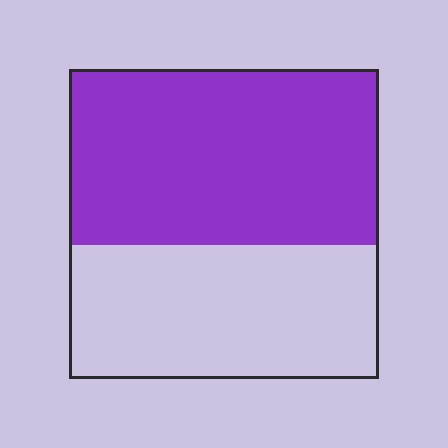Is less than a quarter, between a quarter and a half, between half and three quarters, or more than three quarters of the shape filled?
Between half and three quarters.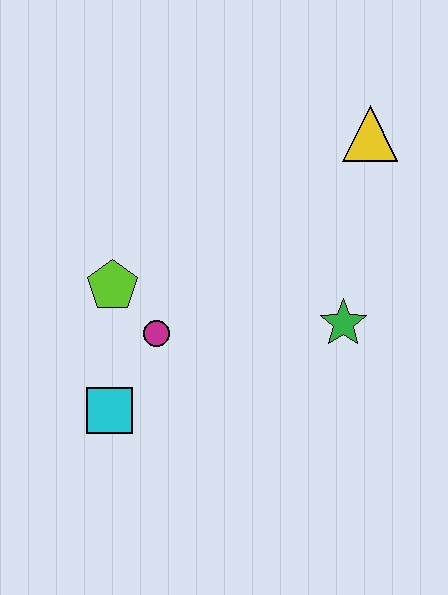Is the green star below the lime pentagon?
Yes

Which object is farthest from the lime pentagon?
The yellow triangle is farthest from the lime pentagon.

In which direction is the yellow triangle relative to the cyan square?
The yellow triangle is above the cyan square.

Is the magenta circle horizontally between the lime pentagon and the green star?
Yes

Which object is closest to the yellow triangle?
The green star is closest to the yellow triangle.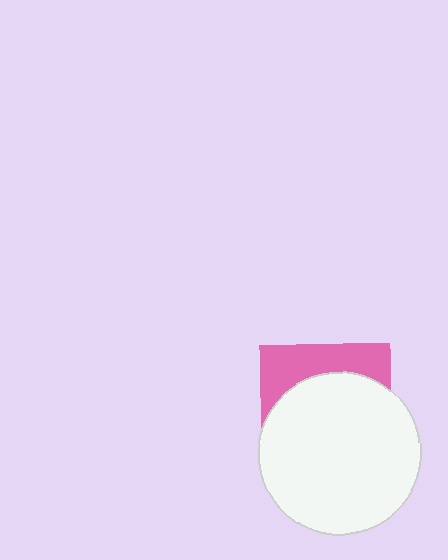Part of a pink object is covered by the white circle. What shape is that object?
It is a square.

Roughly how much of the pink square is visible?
A small part of it is visible (roughly 30%).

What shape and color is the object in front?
The object in front is a white circle.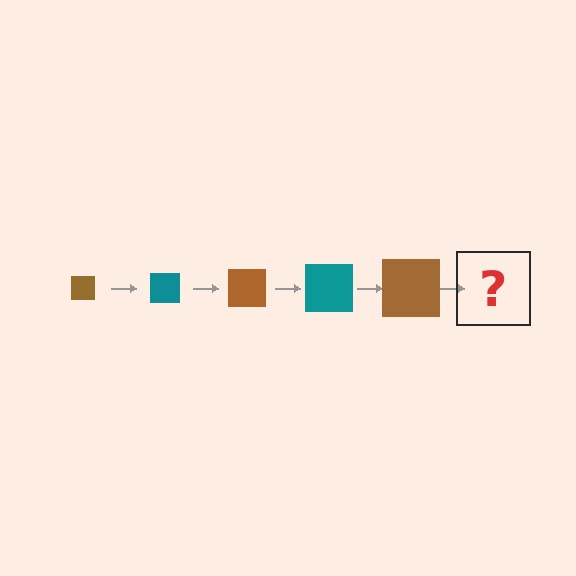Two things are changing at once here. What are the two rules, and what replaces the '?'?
The two rules are that the square grows larger each step and the color cycles through brown and teal. The '?' should be a teal square, larger than the previous one.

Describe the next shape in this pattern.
It should be a teal square, larger than the previous one.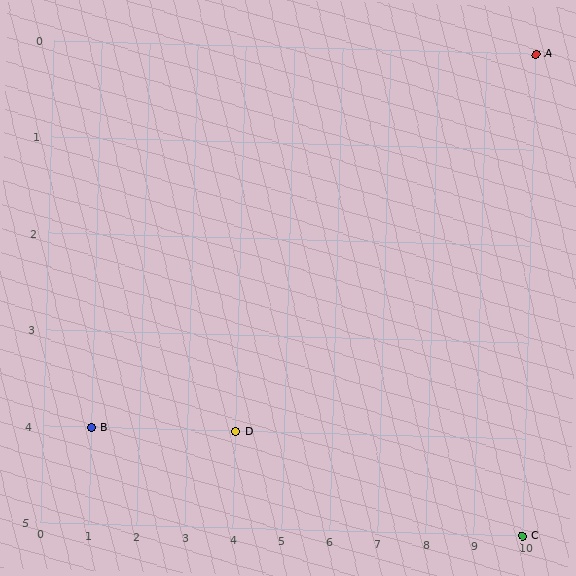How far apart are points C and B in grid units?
Points C and B are 9 columns and 1 row apart (about 9.1 grid units diagonally).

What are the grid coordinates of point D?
Point D is at grid coordinates (4, 4).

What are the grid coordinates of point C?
Point C is at grid coordinates (10, 5).